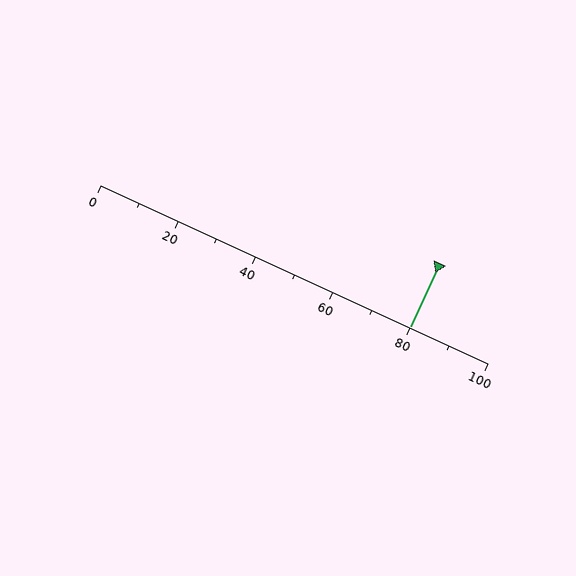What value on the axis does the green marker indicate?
The marker indicates approximately 80.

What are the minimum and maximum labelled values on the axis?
The axis runs from 0 to 100.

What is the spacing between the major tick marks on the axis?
The major ticks are spaced 20 apart.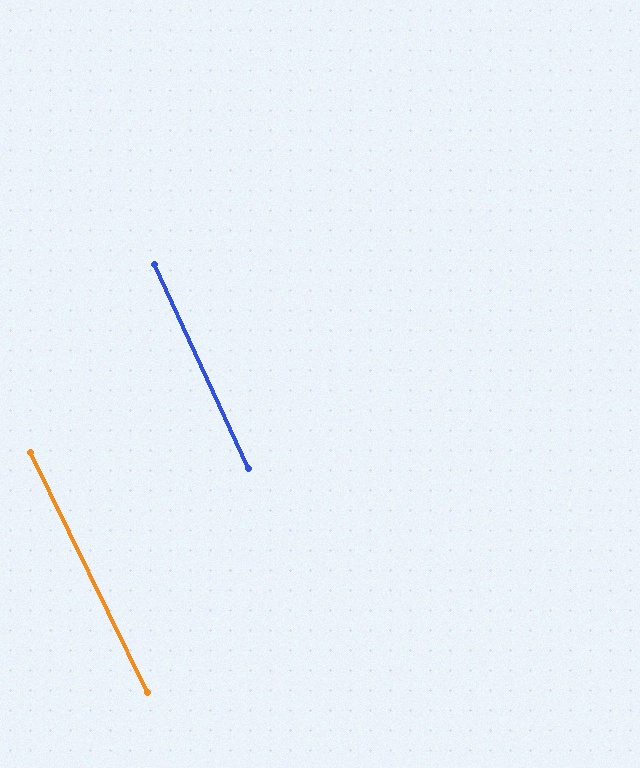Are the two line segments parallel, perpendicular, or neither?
Parallel — their directions differ by only 1.1°.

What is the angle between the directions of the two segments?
Approximately 1 degree.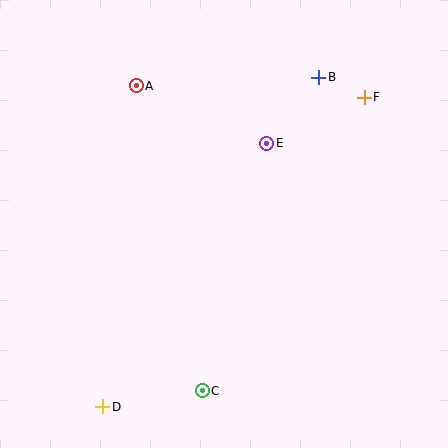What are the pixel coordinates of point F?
Point F is at (364, 97).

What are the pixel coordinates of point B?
Point B is at (319, 77).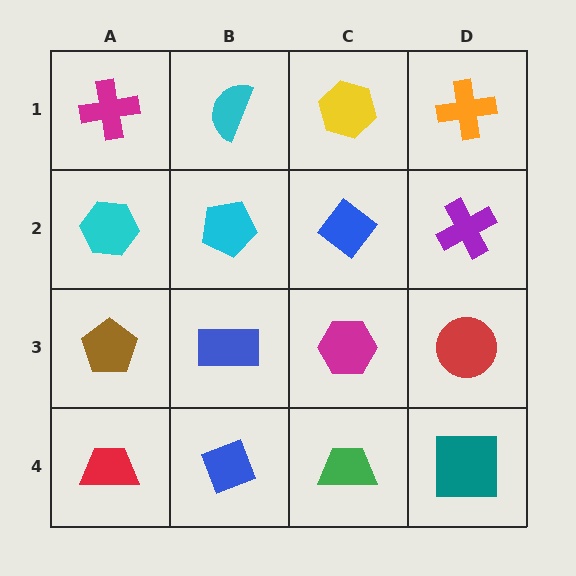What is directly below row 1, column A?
A cyan hexagon.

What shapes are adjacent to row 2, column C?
A yellow hexagon (row 1, column C), a magenta hexagon (row 3, column C), a cyan pentagon (row 2, column B), a purple cross (row 2, column D).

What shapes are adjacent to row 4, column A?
A brown pentagon (row 3, column A), a blue diamond (row 4, column B).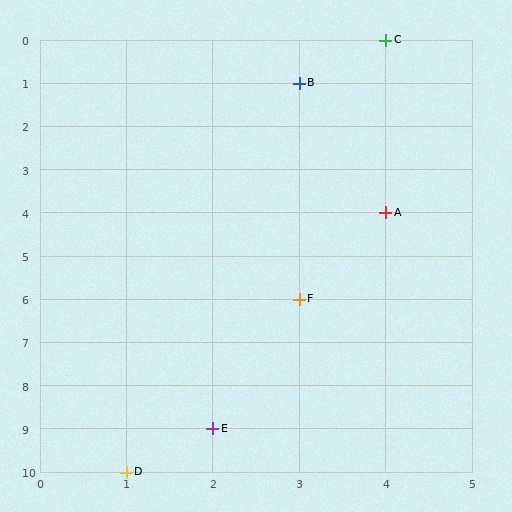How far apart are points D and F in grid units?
Points D and F are 2 columns and 4 rows apart (about 4.5 grid units diagonally).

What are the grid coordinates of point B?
Point B is at grid coordinates (3, 1).